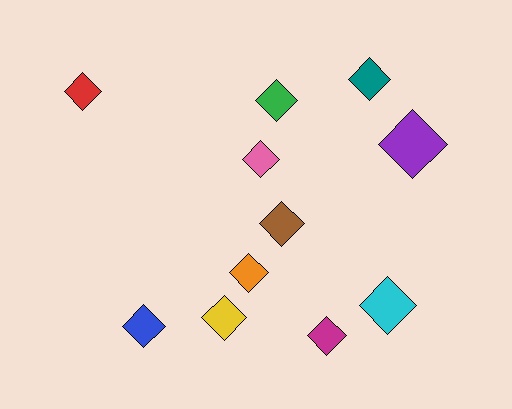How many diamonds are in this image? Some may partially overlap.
There are 11 diamonds.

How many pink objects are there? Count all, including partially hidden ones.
There is 1 pink object.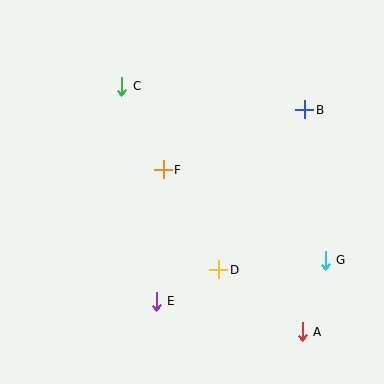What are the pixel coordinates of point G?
Point G is at (325, 260).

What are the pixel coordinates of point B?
Point B is at (305, 110).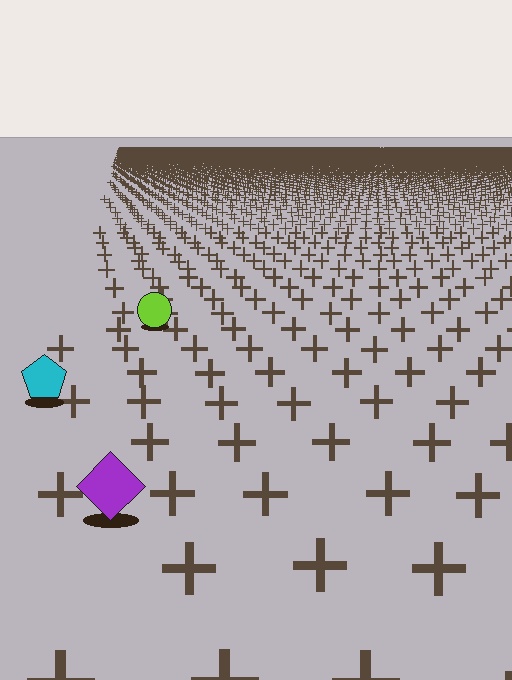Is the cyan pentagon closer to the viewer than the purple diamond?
No. The purple diamond is closer — you can tell from the texture gradient: the ground texture is coarser near it.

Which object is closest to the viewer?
The purple diamond is closest. The texture marks near it are larger and more spread out.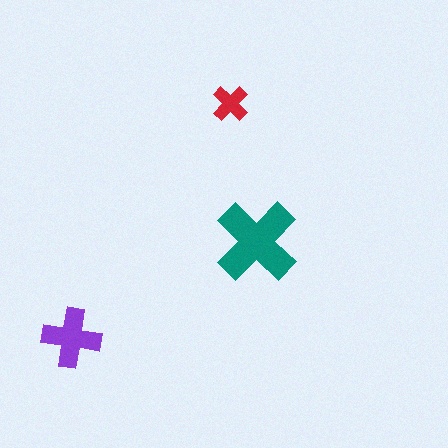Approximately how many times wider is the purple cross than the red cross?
About 1.5 times wider.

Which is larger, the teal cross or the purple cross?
The teal one.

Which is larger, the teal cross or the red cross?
The teal one.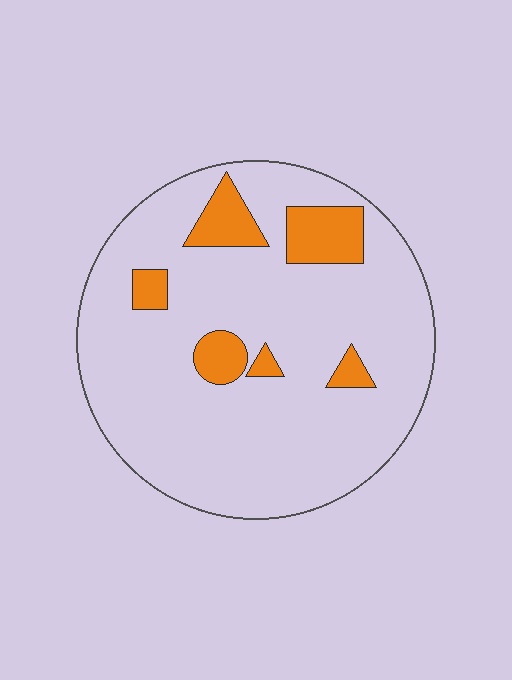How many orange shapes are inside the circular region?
6.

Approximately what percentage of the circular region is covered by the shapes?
Approximately 15%.